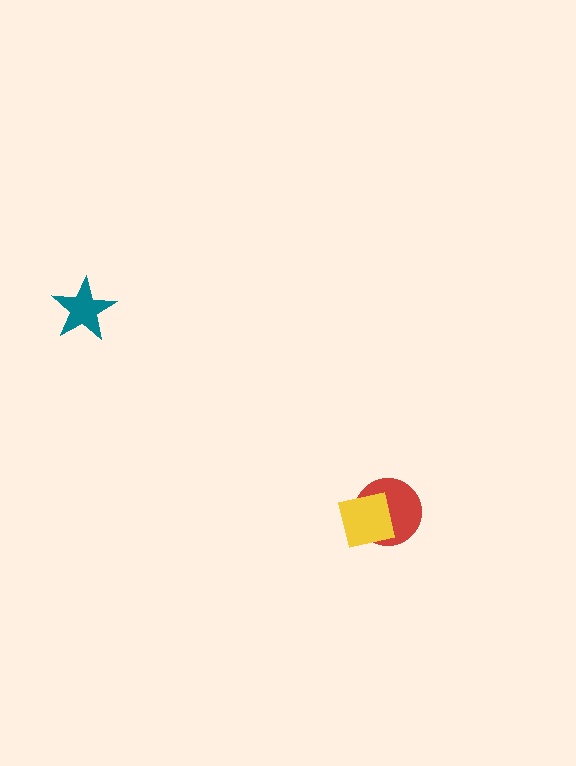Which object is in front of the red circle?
The yellow square is in front of the red circle.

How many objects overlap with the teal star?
0 objects overlap with the teal star.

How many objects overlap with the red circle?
1 object overlaps with the red circle.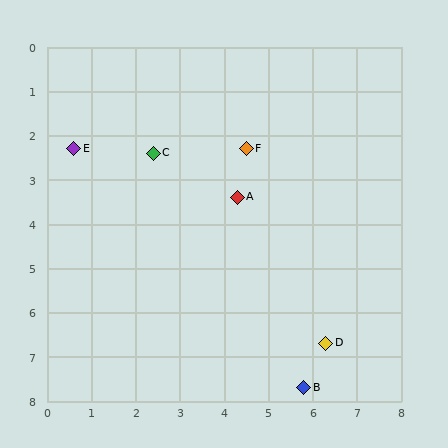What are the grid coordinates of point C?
Point C is at approximately (2.4, 2.4).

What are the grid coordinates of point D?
Point D is at approximately (6.3, 6.7).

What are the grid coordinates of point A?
Point A is at approximately (4.3, 3.4).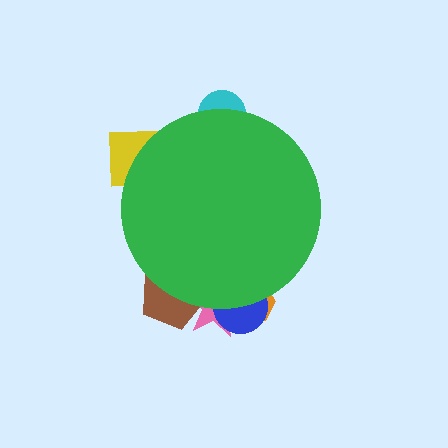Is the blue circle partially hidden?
Yes, the blue circle is partially hidden behind the green circle.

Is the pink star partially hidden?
Yes, the pink star is partially hidden behind the green circle.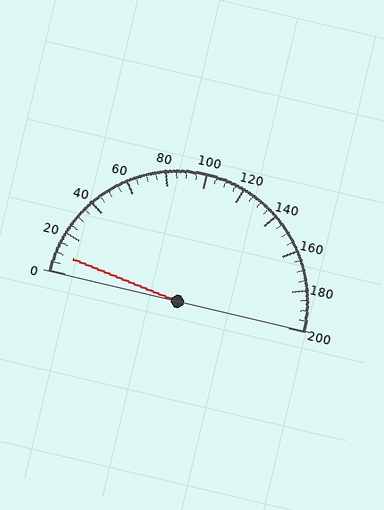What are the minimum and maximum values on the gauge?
The gauge ranges from 0 to 200.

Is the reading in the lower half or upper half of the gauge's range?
The reading is in the lower half of the range (0 to 200).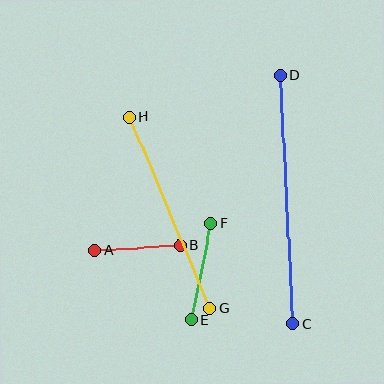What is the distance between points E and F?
The distance is approximately 99 pixels.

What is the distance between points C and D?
The distance is approximately 249 pixels.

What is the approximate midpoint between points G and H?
The midpoint is at approximately (170, 213) pixels.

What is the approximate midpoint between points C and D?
The midpoint is at approximately (287, 199) pixels.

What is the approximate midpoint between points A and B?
The midpoint is at approximately (137, 248) pixels.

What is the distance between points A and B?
The distance is approximately 86 pixels.